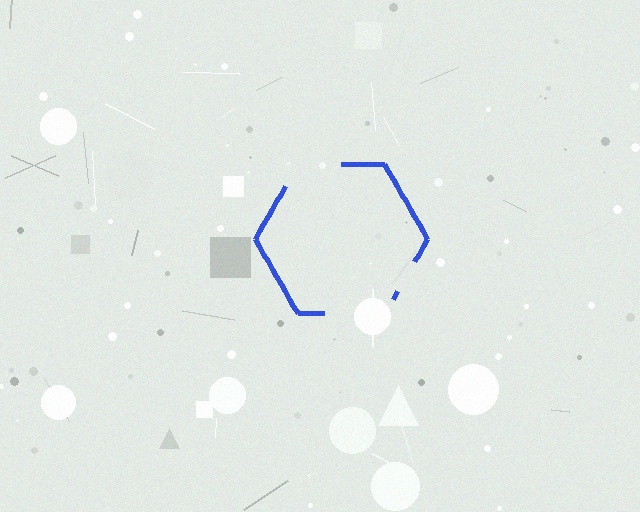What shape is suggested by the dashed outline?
The dashed outline suggests a hexagon.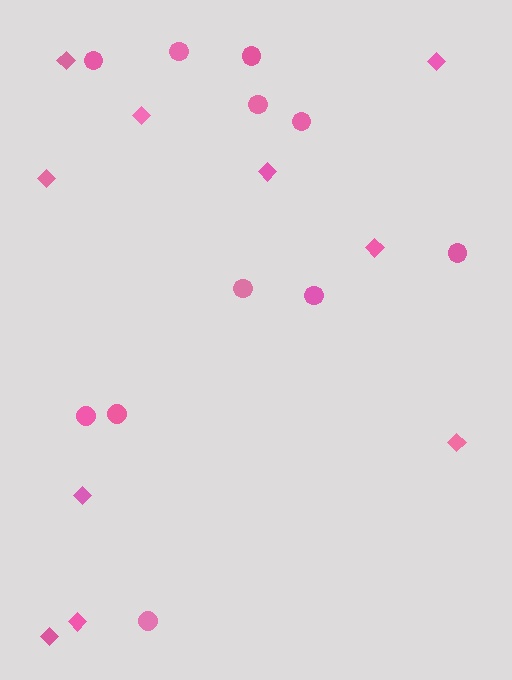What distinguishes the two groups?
There are 2 groups: one group of diamonds (10) and one group of circles (11).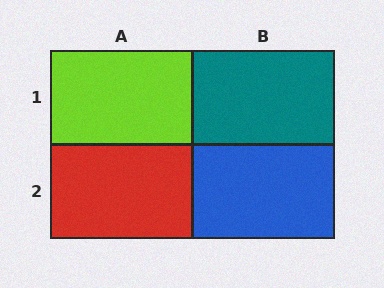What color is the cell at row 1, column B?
Teal.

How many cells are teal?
1 cell is teal.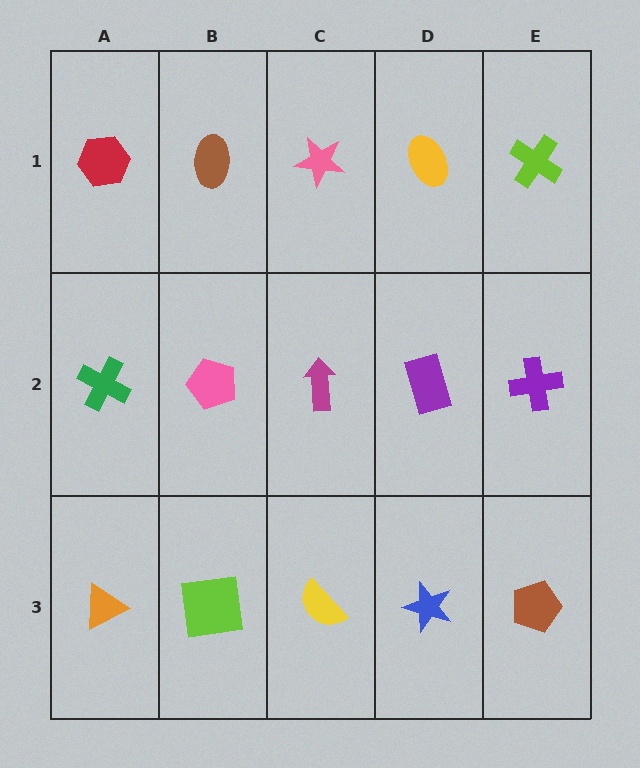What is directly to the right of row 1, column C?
A yellow ellipse.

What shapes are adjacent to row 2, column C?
A pink star (row 1, column C), a yellow semicircle (row 3, column C), a pink pentagon (row 2, column B), a purple rectangle (row 2, column D).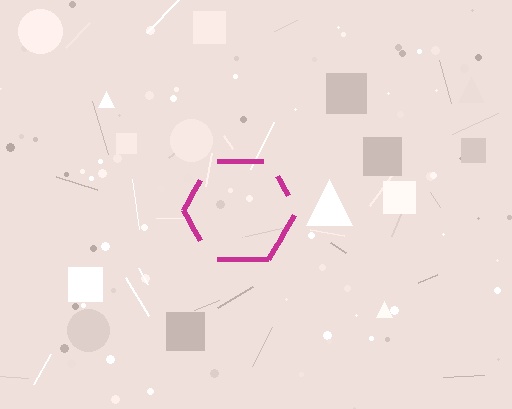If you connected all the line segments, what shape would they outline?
They would outline a hexagon.